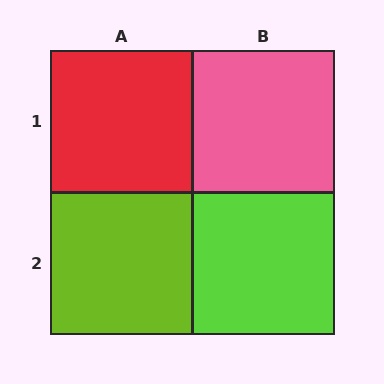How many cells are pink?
1 cell is pink.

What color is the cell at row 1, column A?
Red.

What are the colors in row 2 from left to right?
Lime, lime.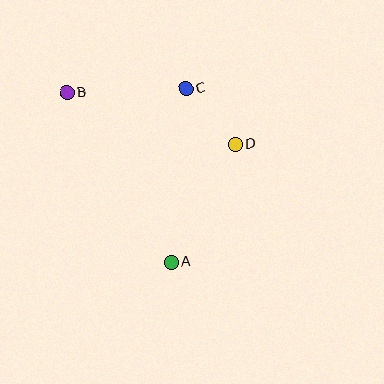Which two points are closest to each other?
Points C and D are closest to each other.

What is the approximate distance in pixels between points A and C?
The distance between A and C is approximately 174 pixels.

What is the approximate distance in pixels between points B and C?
The distance between B and C is approximately 119 pixels.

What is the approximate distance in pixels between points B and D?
The distance between B and D is approximately 176 pixels.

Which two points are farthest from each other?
Points A and B are farthest from each other.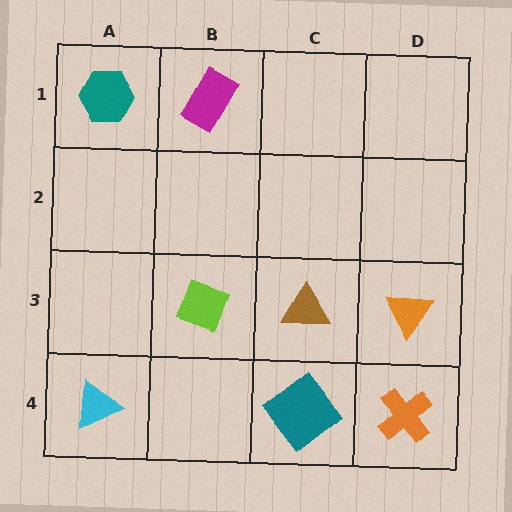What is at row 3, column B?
A lime diamond.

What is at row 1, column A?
A teal hexagon.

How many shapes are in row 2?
0 shapes.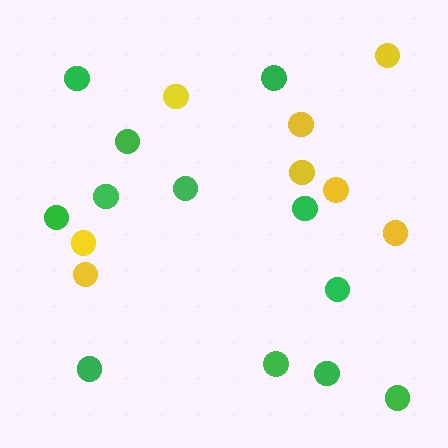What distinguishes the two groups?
There are 2 groups: one group of green circles (12) and one group of yellow circles (8).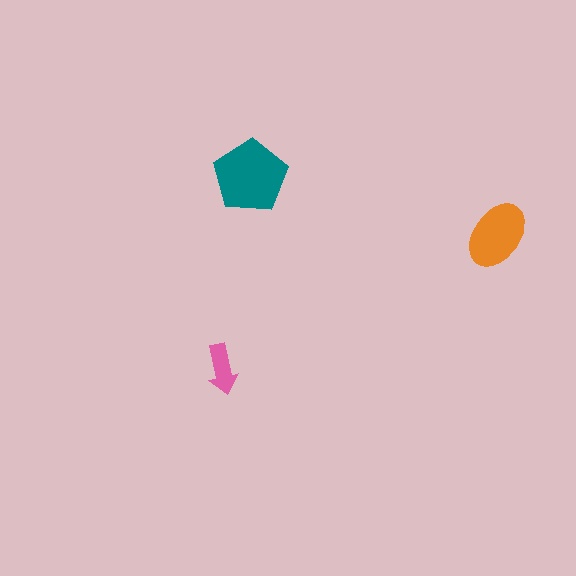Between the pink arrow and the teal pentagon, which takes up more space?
The teal pentagon.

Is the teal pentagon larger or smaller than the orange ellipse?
Larger.